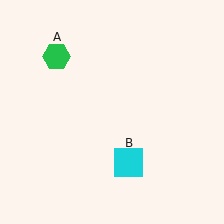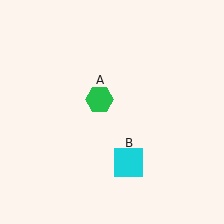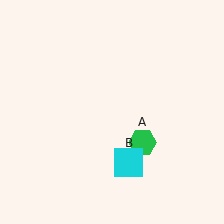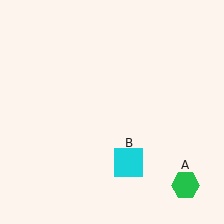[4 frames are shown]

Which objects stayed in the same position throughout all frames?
Cyan square (object B) remained stationary.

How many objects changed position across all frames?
1 object changed position: green hexagon (object A).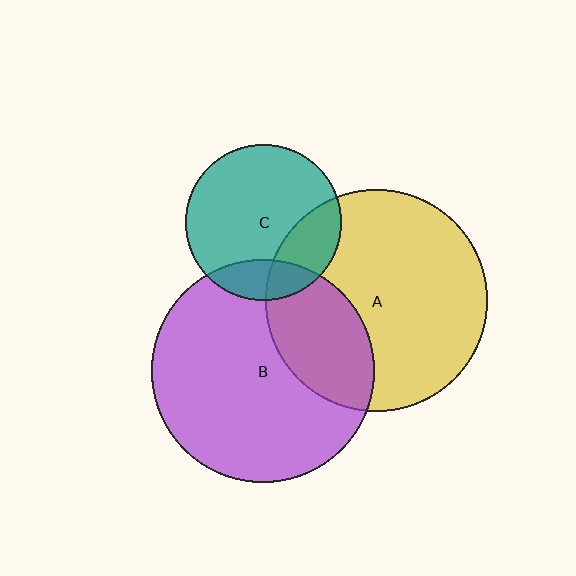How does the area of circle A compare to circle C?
Approximately 2.0 times.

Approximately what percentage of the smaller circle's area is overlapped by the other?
Approximately 30%.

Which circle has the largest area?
Circle B (purple).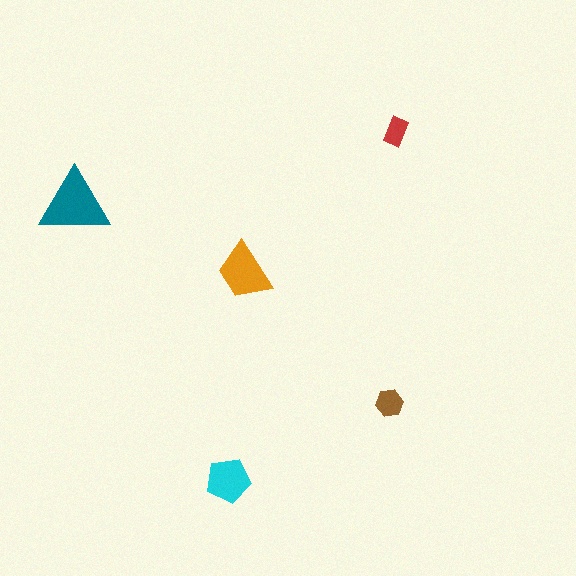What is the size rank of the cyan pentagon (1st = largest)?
3rd.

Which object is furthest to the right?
The red rectangle is rightmost.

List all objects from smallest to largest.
The red rectangle, the brown hexagon, the cyan pentagon, the orange trapezoid, the teal triangle.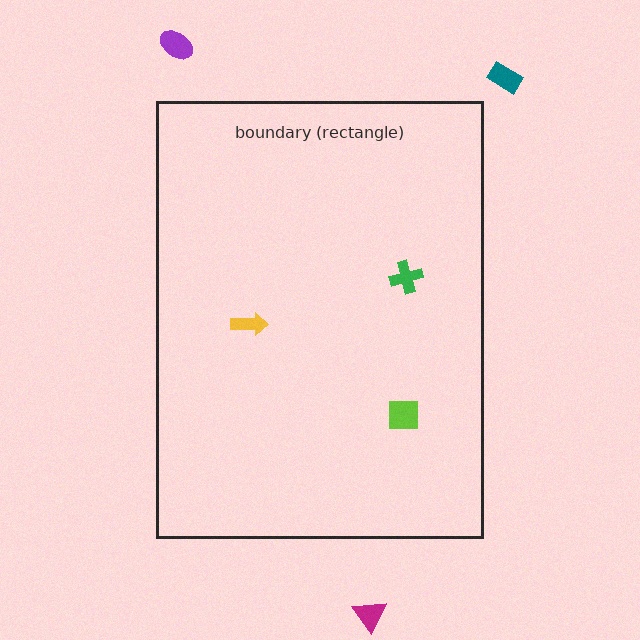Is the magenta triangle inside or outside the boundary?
Outside.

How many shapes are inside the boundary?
3 inside, 3 outside.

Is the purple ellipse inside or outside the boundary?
Outside.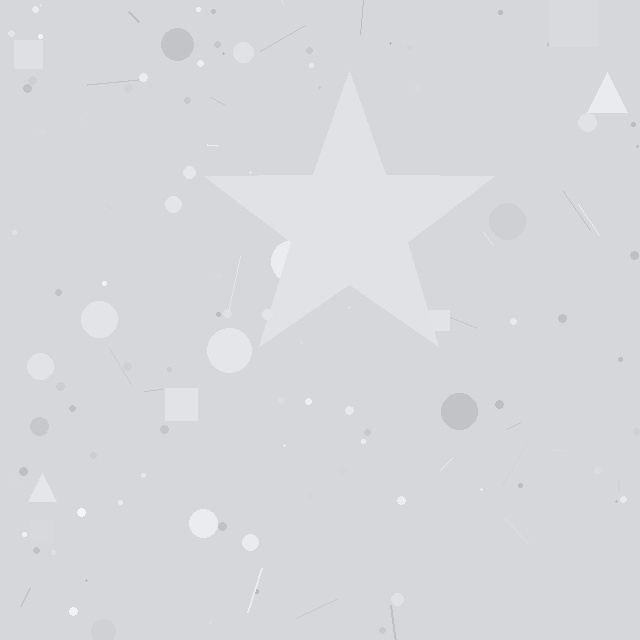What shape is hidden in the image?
A star is hidden in the image.